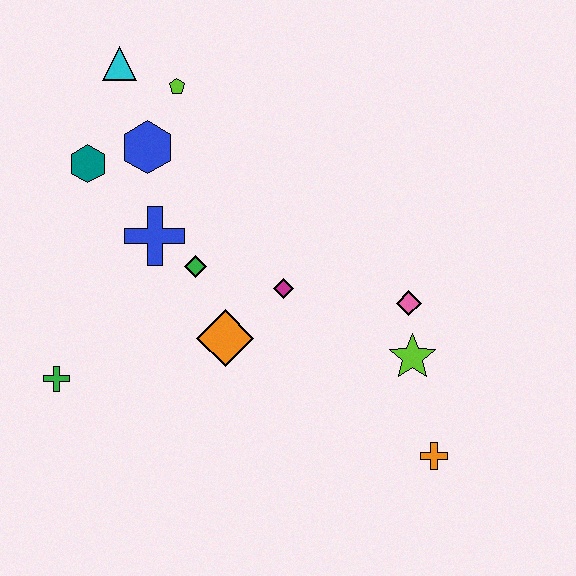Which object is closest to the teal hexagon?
The blue hexagon is closest to the teal hexagon.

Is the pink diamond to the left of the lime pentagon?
No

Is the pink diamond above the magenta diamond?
No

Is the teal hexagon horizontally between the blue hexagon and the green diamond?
No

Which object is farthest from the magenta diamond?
The cyan triangle is farthest from the magenta diamond.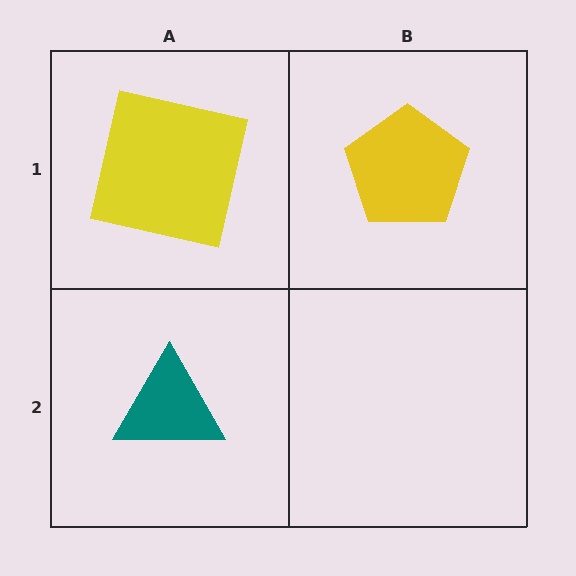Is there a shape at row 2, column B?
No, that cell is empty.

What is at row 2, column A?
A teal triangle.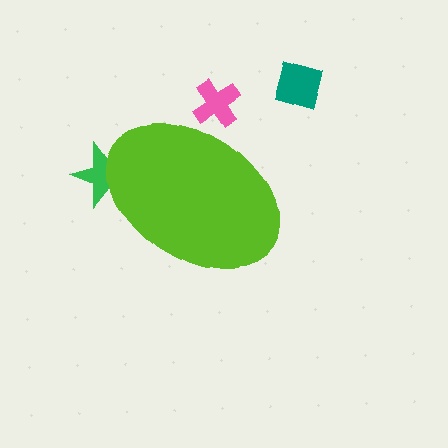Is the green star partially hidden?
Yes, the green star is partially hidden behind the lime ellipse.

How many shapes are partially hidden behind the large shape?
2 shapes are partially hidden.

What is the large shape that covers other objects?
A lime ellipse.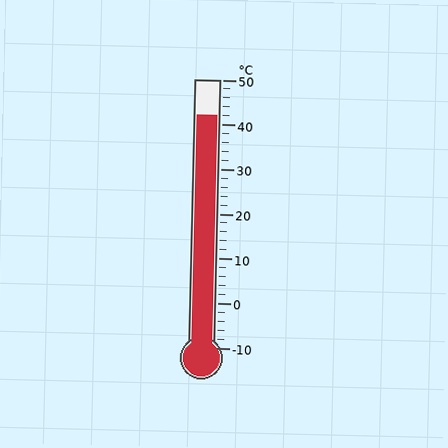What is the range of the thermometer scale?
The thermometer scale ranges from -10°C to 50°C.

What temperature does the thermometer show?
The thermometer shows approximately 42°C.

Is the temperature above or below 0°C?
The temperature is above 0°C.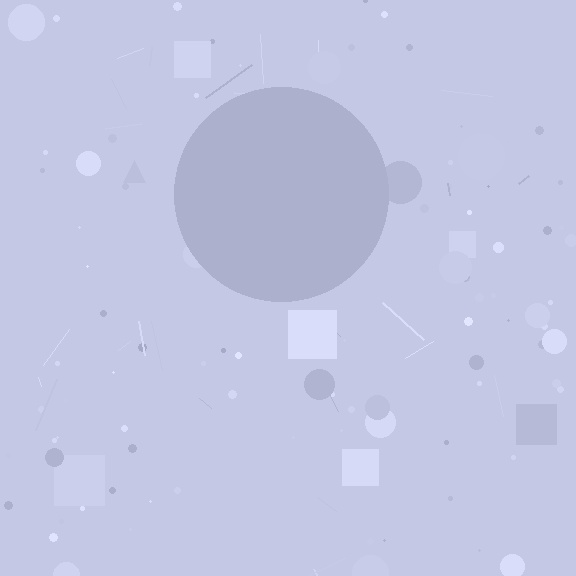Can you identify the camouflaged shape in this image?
The camouflaged shape is a circle.